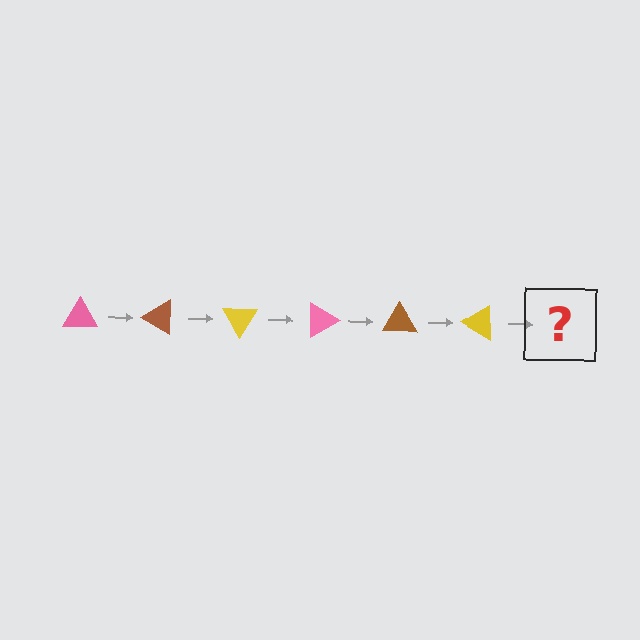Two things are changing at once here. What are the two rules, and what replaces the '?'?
The two rules are that it rotates 30 degrees each step and the color cycles through pink, brown, and yellow. The '?' should be a pink triangle, rotated 180 degrees from the start.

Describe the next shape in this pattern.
It should be a pink triangle, rotated 180 degrees from the start.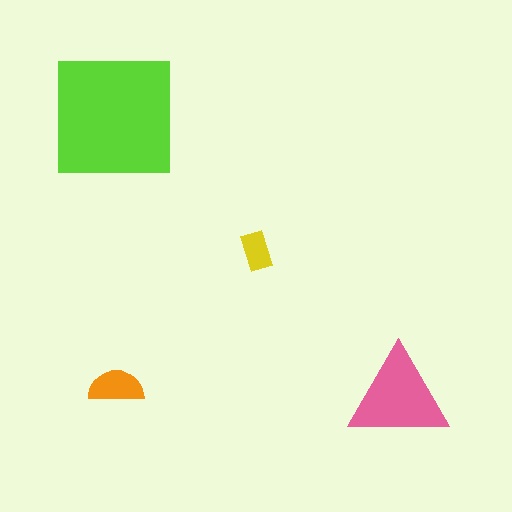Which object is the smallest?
The yellow rectangle.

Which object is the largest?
The lime square.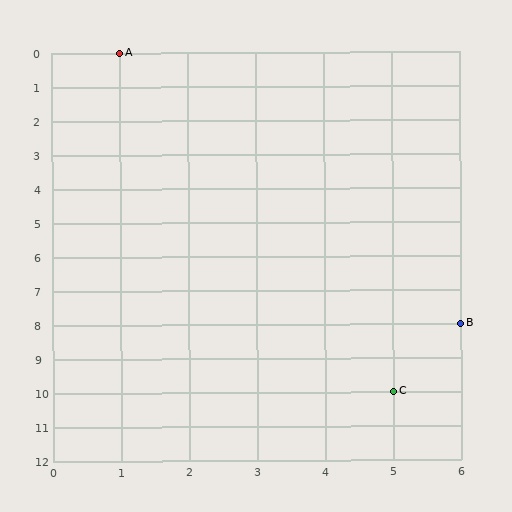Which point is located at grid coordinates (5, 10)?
Point C is at (5, 10).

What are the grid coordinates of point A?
Point A is at grid coordinates (1, 0).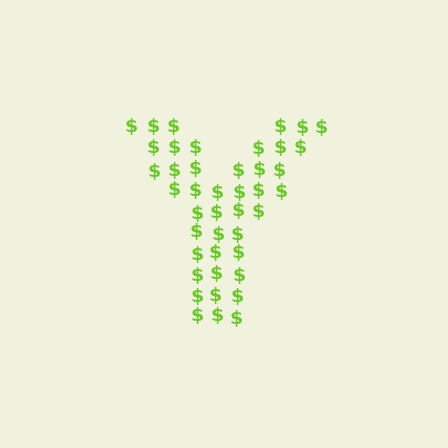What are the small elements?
The small elements are dollar signs.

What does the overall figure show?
The overall figure shows the letter Y.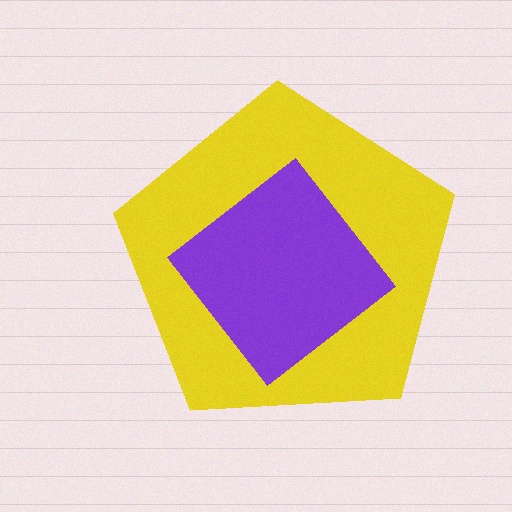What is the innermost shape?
The purple diamond.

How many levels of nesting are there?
2.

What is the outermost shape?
The yellow pentagon.